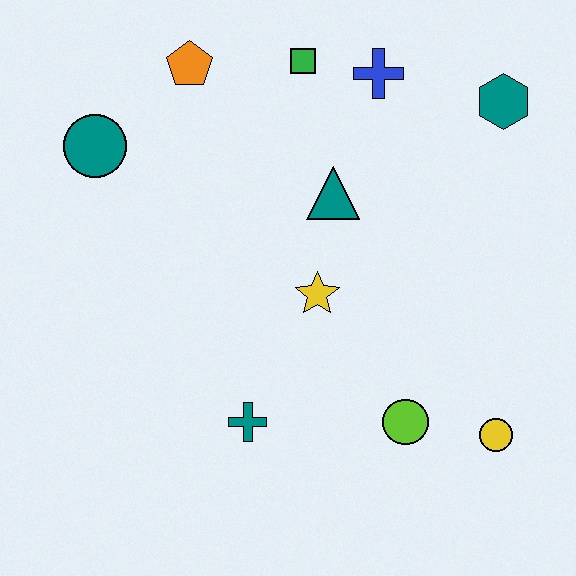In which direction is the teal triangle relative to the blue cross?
The teal triangle is below the blue cross.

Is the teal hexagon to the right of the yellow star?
Yes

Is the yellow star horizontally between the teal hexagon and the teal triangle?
No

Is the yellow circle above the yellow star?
No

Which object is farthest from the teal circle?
The yellow circle is farthest from the teal circle.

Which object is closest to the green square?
The blue cross is closest to the green square.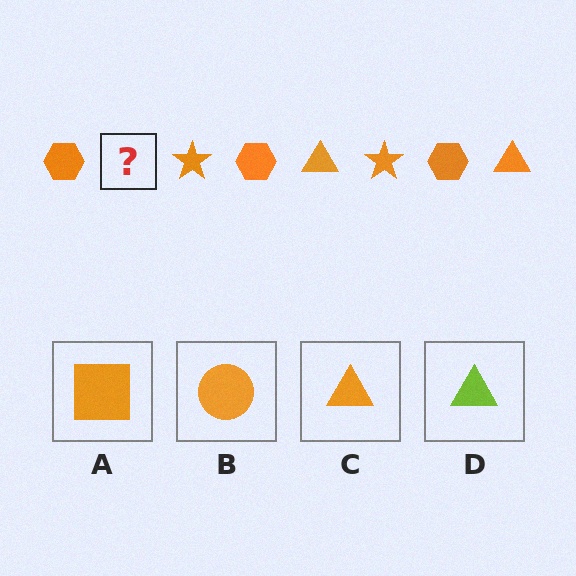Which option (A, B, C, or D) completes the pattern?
C.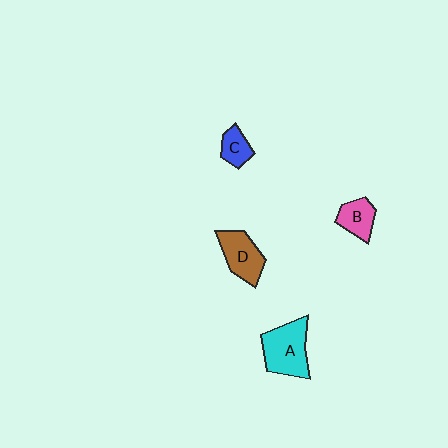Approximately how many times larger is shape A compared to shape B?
Approximately 1.8 times.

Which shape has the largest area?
Shape A (cyan).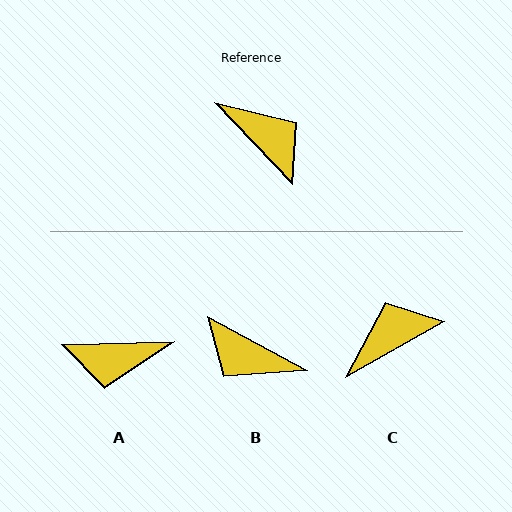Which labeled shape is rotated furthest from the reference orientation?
B, about 162 degrees away.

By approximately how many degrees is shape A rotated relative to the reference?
Approximately 132 degrees clockwise.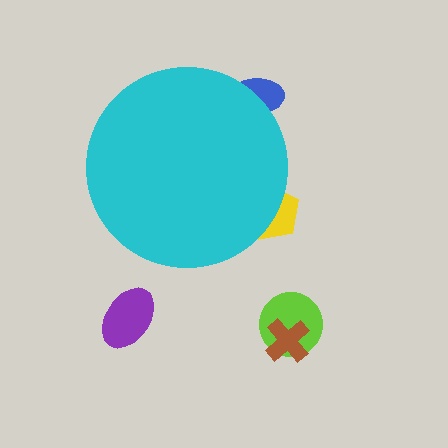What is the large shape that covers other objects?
A cyan circle.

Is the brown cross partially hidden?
No, the brown cross is fully visible.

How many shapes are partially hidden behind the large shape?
2 shapes are partially hidden.